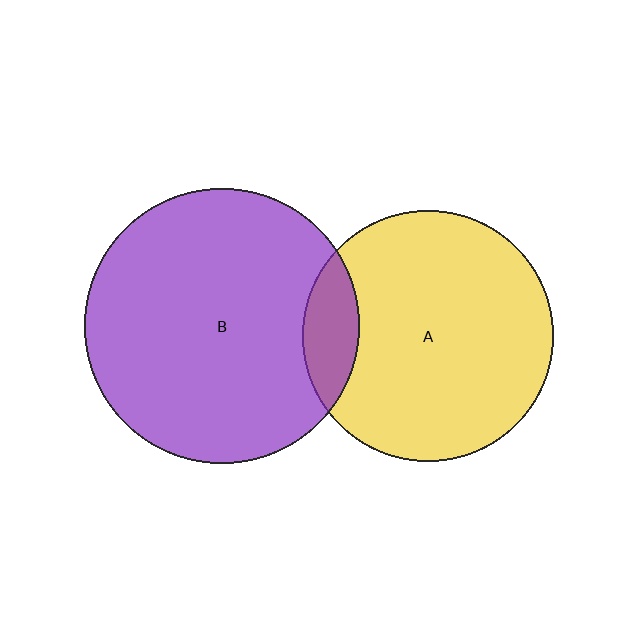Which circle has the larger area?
Circle B (purple).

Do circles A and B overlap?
Yes.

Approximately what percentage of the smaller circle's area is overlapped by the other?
Approximately 15%.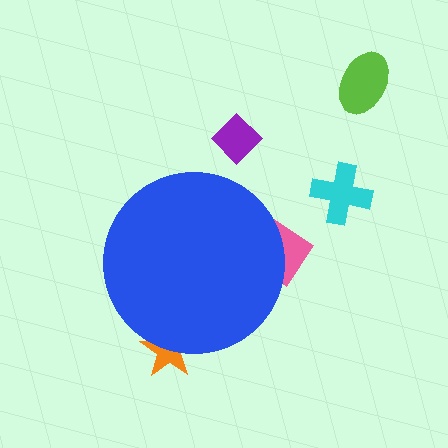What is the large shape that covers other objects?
A blue circle.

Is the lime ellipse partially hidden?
No, the lime ellipse is fully visible.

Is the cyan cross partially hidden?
No, the cyan cross is fully visible.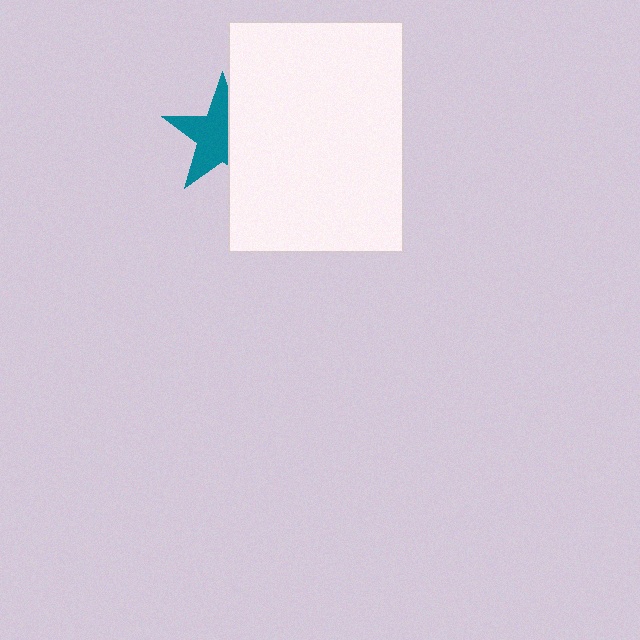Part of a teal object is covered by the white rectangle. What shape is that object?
It is a star.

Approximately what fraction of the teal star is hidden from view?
Roughly 41% of the teal star is hidden behind the white rectangle.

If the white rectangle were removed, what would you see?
You would see the complete teal star.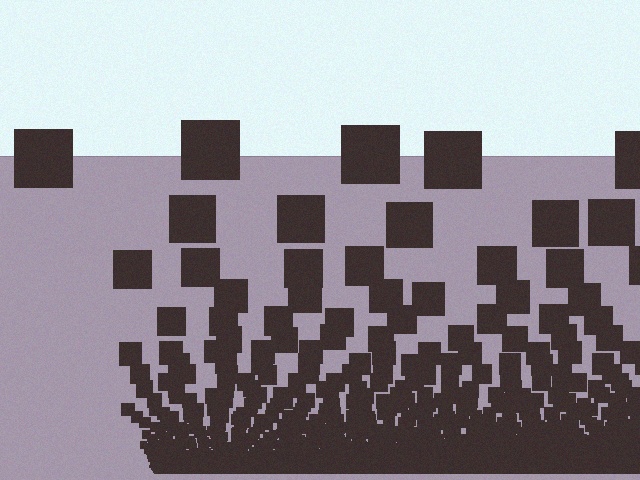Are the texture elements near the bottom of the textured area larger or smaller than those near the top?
Smaller. The gradient is inverted — elements near the bottom are smaller and denser.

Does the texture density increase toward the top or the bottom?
Density increases toward the bottom.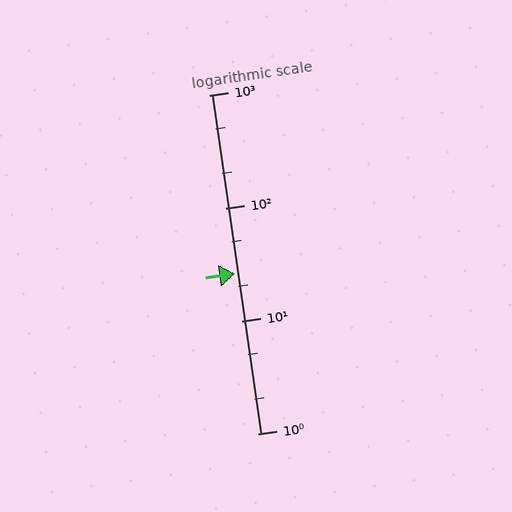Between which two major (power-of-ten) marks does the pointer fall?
The pointer is between 10 and 100.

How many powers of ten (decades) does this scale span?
The scale spans 3 decades, from 1 to 1000.